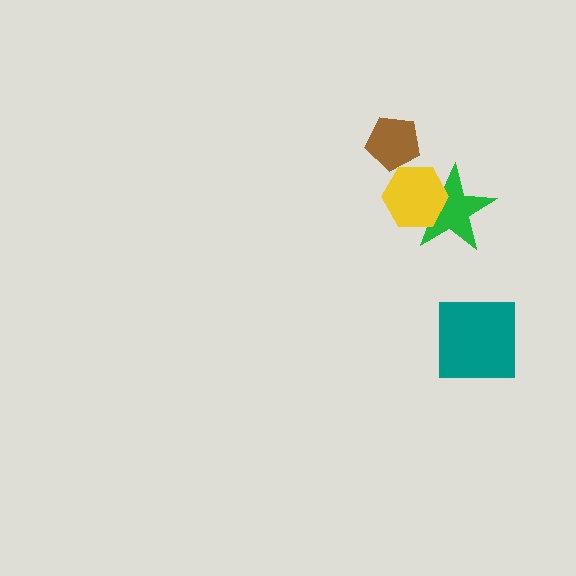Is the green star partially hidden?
Yes, it is partially covered by another shape.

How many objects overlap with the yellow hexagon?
1 object overlaps with the yellow hexagon.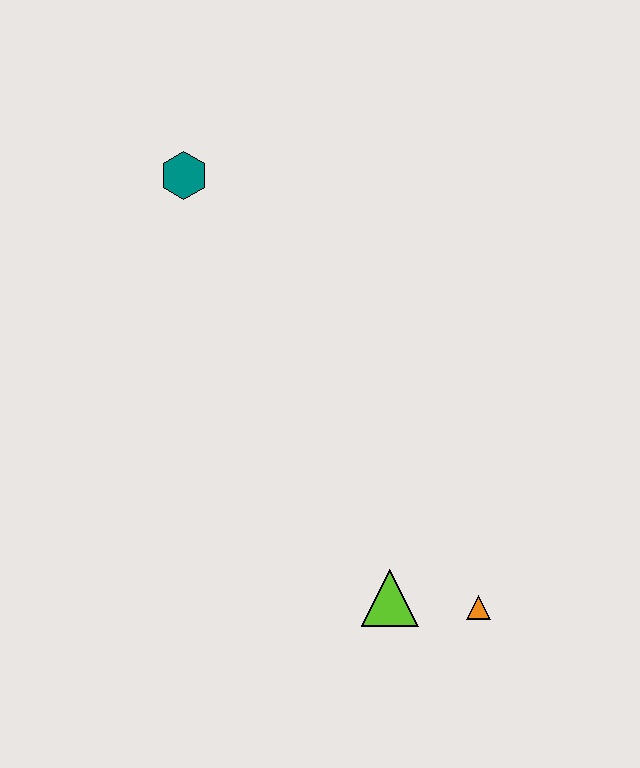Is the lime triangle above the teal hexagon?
No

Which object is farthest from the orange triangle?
The teal hexagon is farthest from the orange triangle.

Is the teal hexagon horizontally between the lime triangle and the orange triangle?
No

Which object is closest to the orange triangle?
The lime triangle is closest to the orange triangle.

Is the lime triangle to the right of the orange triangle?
No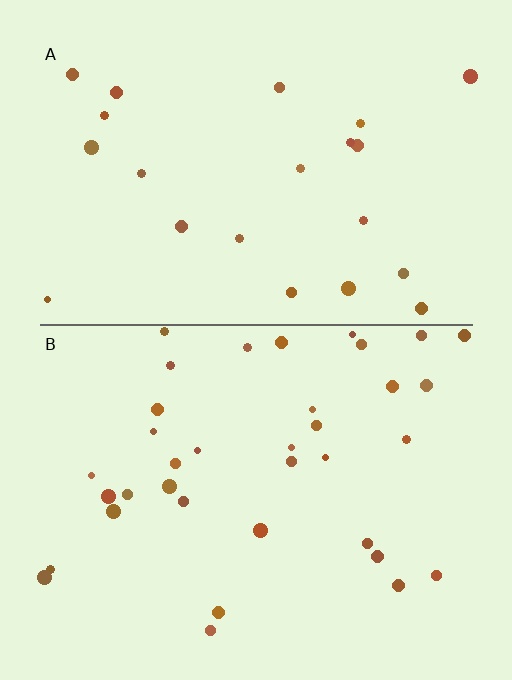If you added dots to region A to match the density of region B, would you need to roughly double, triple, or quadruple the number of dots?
Approximately double.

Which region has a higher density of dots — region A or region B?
B (the bottom).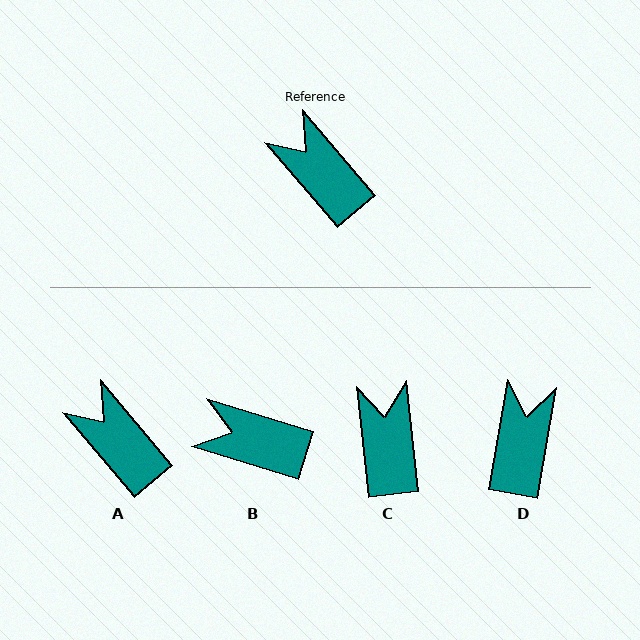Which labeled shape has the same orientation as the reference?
A.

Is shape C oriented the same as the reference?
No, it is off by about 34 degrees.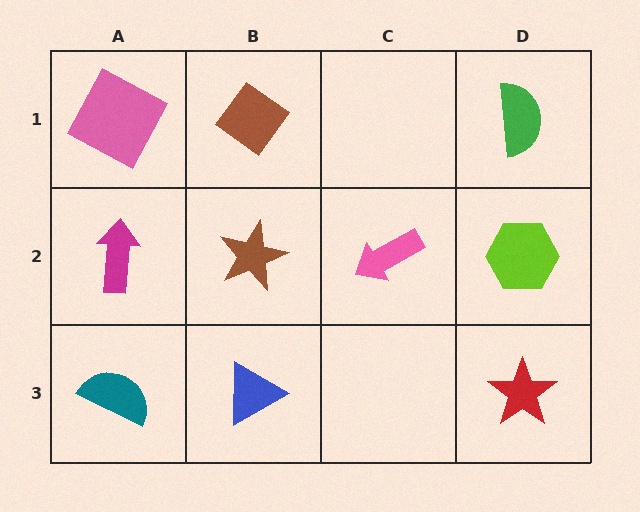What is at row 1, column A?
A pink square.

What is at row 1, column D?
A green semicircle.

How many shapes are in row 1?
3 shapes.